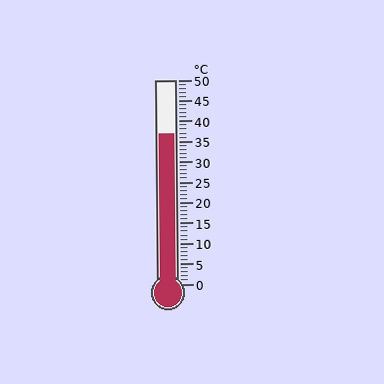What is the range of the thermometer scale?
The thermometer scale ranges from 0°C to 50°C.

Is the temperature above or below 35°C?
The temperature is above 35°C.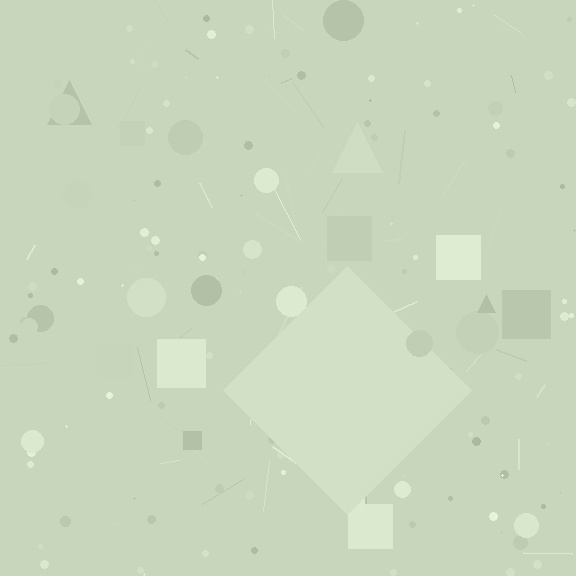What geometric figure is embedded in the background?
A diamond is embedded in the background.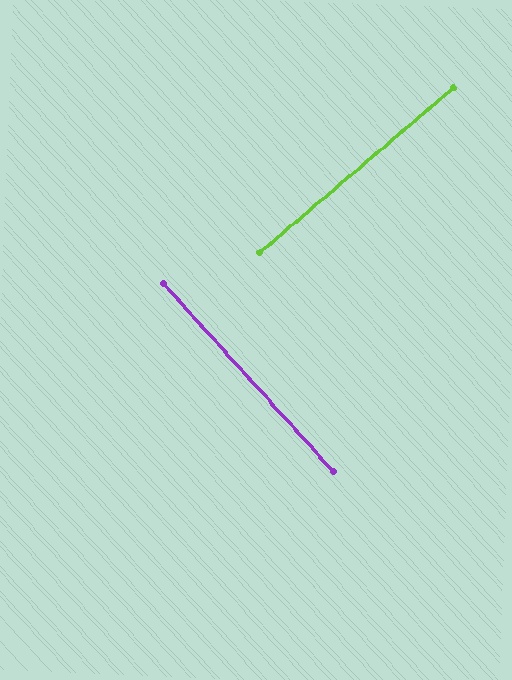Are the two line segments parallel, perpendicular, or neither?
Perpendicular — they meet at approximately 88°.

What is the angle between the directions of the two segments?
Approximately 88 degrees.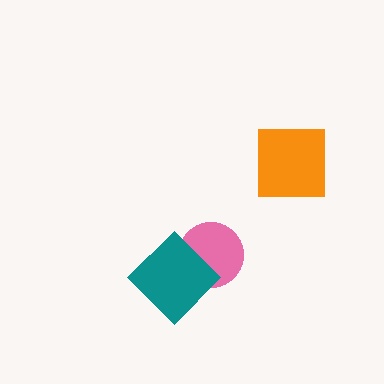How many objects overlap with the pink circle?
1 object overlaps with the pink circle.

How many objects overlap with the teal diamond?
1 object overlaps with the teal diamond.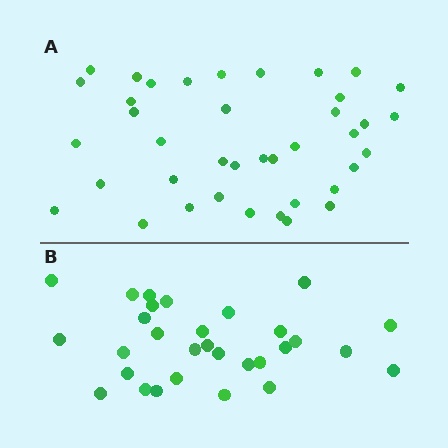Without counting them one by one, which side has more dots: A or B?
Region A (the top region) has more dots.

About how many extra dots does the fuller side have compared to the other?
Region A has roughly 8 or so more dots than region B.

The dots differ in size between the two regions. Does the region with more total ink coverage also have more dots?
No. Region B has more total ink coverage because its dots are larger, but region A actually contains more individual dots. Total area can be misleading — the number of items is what matters here.